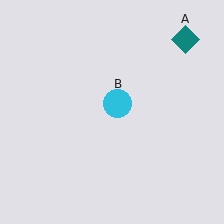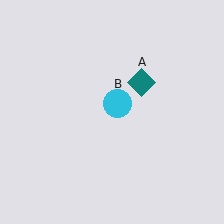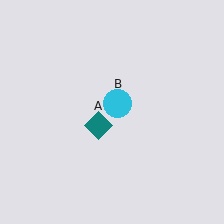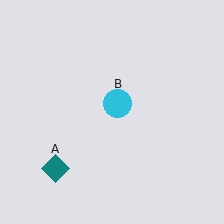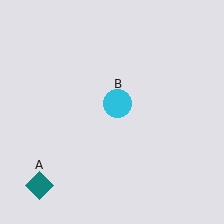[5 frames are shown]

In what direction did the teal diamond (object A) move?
The teal diamond (object A) moved down and to the left.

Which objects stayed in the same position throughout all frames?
Cyan circle (object B) remained stationary.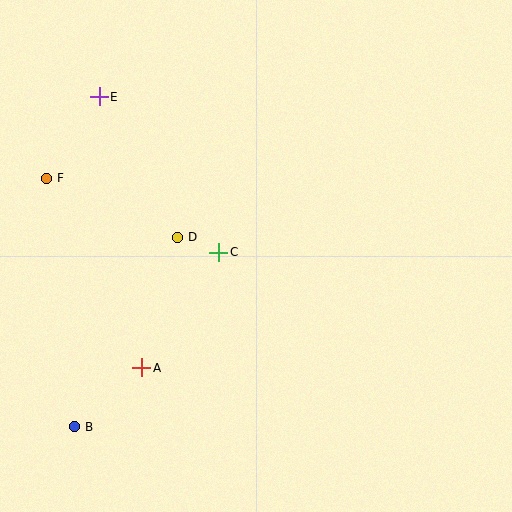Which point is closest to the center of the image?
Point C at (219, 252) is closest to the center.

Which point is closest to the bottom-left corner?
Point B is closest to the bottom-left corner.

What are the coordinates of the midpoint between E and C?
The midpoint between E and C is at (159, 175).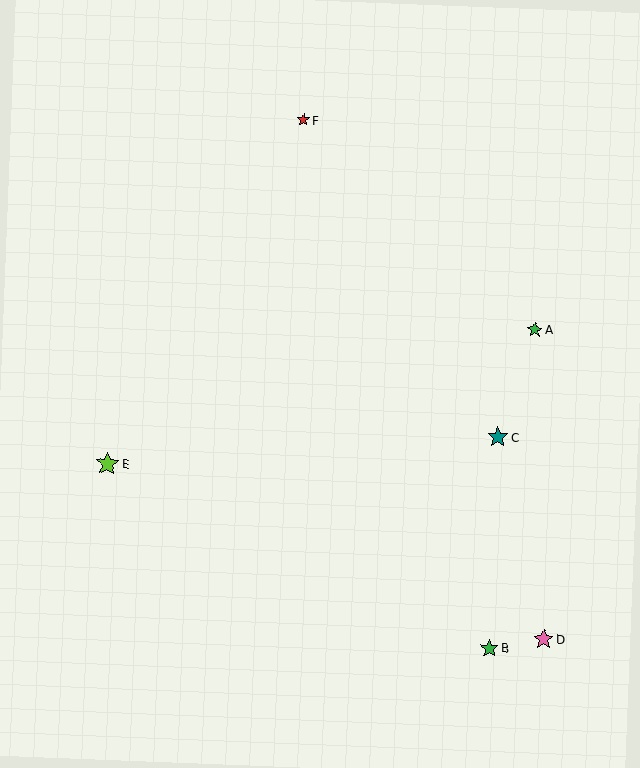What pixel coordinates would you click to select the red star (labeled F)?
Click at (304, 120) to select the red star F.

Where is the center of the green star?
The center of the green star is at (535, 330).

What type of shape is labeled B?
Shape B is a green star.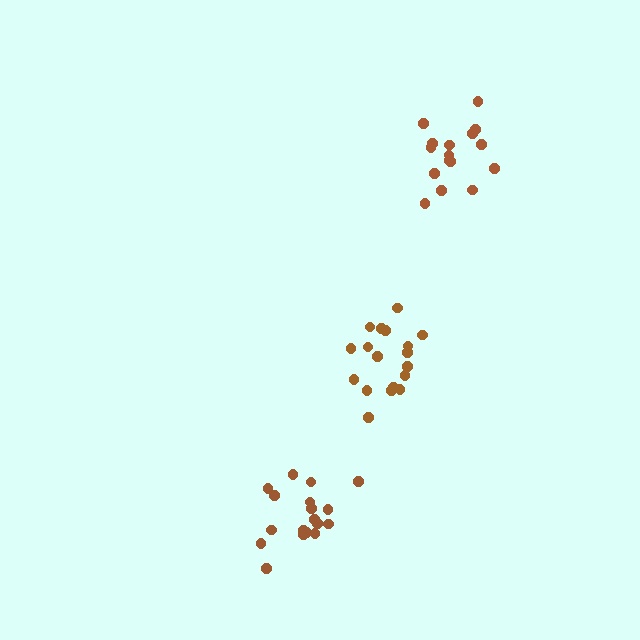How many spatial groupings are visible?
There are 3 spatial groupings.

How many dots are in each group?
Group 1: 18 dots, Group 2: 18 dots, Group 3: 16 dots (52 total).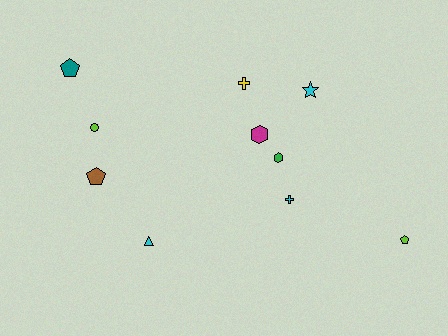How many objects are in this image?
There are 10 objects.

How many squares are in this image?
There are no squares.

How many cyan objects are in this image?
There are 3 cyan objects.